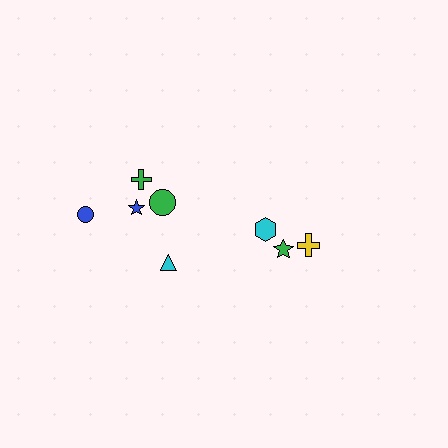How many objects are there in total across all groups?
There are 8 objects.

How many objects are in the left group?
There are 5 objects.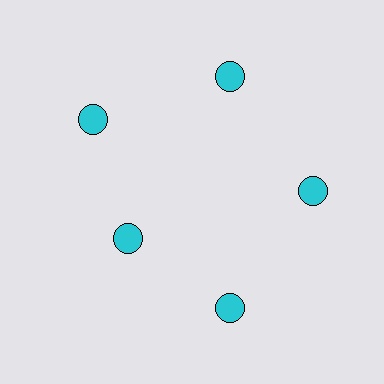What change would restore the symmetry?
The symmetry would be restored by moving it outward, back onto the ring so that all 5 circles sit at equal angles and equal distance from the center.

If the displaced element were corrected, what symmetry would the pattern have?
It would have 5-fold rotational symmetry — the pattern would map onto itself every 72 degrees.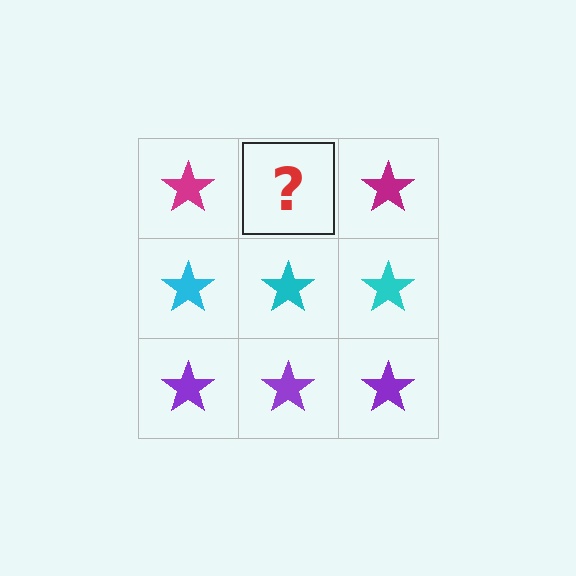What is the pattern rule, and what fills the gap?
The rule is that each row has a consistent color. The gap should be filled with a magenta star.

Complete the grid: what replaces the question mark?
The question mark should be replaced with a magenta star.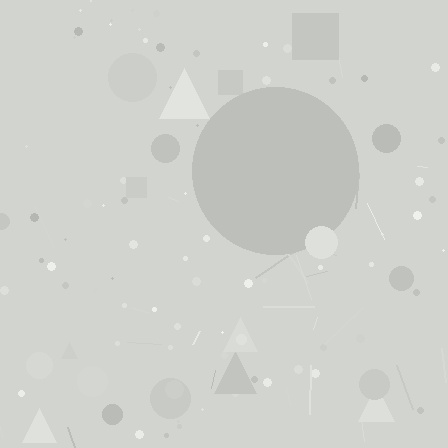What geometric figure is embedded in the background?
A circle is embedded in the background.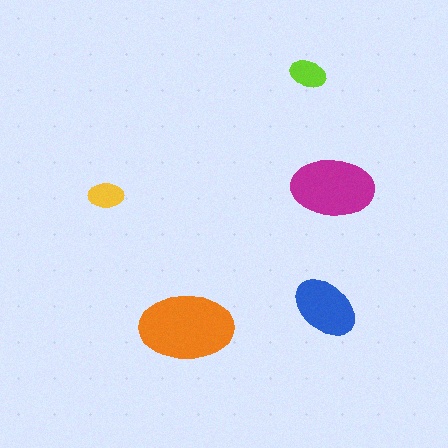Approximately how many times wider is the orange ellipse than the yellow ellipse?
About 2.5 times wider.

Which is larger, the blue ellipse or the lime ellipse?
The blue one.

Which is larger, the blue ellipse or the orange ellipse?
The orange one.